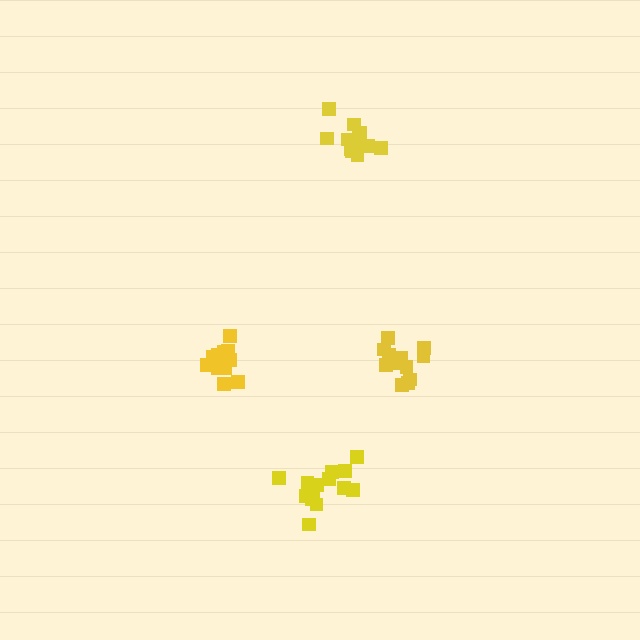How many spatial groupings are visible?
There are 4 spatial groupings.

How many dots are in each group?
Group 1: 12 dots, Group 2: 14 dots, Group 3: 16 dots, Group 4: 15 dots (57 total).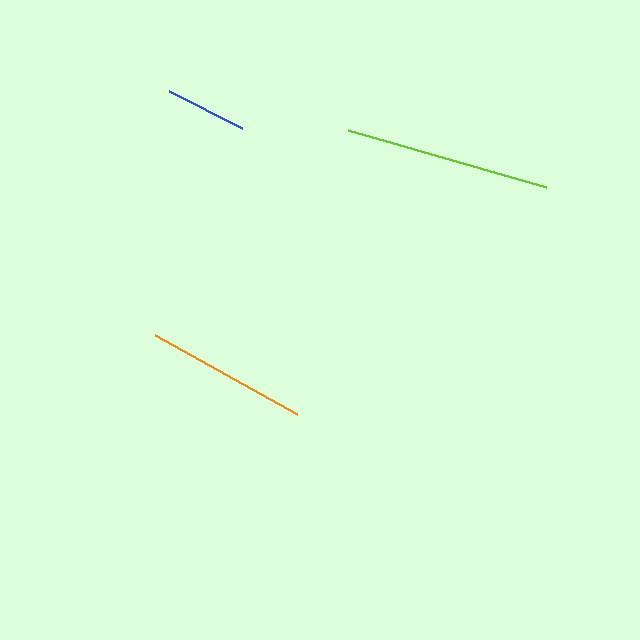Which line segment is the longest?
The lime line is the longest at approximately 207 pixels.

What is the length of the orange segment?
The orange segment is approximately 162 pixels long.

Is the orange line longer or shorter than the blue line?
The orange line is longer than the blue line.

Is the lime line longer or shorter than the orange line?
The lime line is longer than the orange line.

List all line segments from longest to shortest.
From longest to shortest: lime, orange, blue.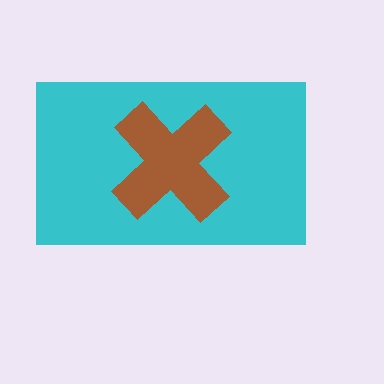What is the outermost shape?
The cyan rectangle.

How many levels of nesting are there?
2.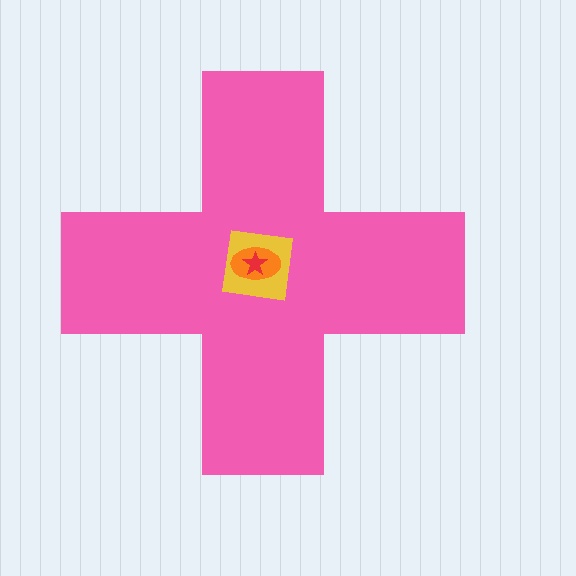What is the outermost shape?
The pink cross.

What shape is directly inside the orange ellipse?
The red star.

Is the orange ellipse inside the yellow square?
Yes.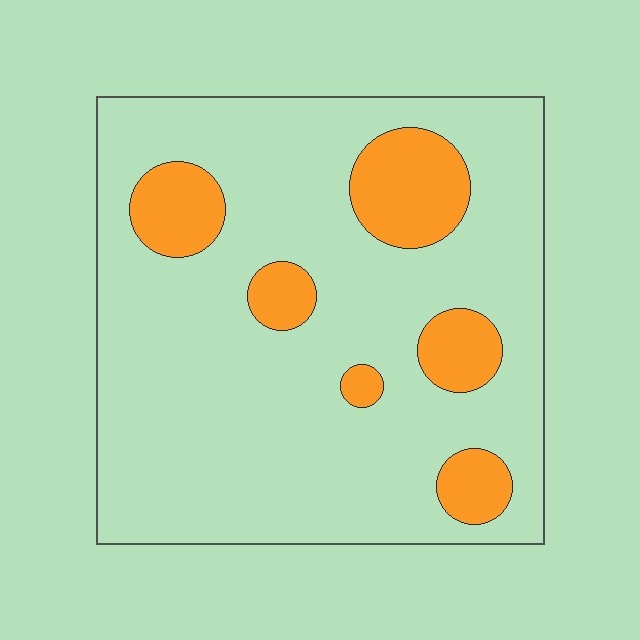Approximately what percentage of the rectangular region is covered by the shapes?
Approximately 15%.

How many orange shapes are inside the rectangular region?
6.